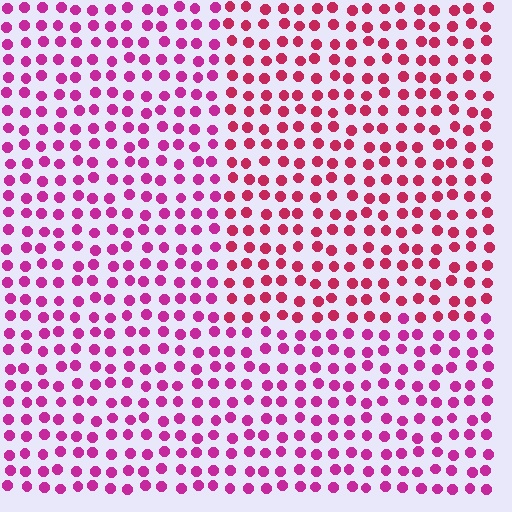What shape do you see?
I see a rectangle.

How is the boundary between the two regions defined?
The boundary is defined purely by a slight shift in hue (about 25 degrees). Spacing, size, and orientation are identical on both sides.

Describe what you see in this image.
The image is filled with small magenta elements in a uniform arrangement. A rectangle-shaped region is visible where the elements are tinted to a slightly different hue, forming a subtle color boundary.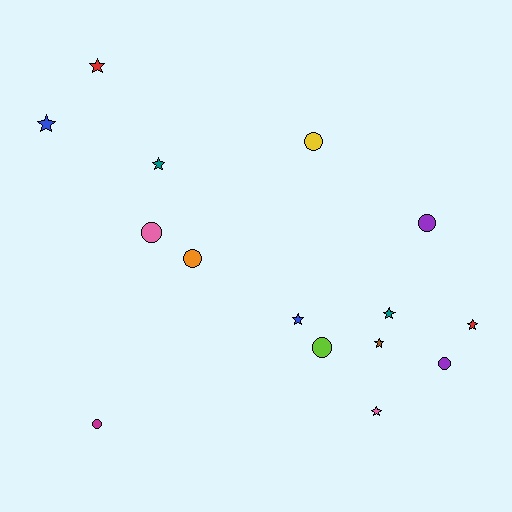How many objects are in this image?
There are 15 objects.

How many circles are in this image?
There are 7 circles.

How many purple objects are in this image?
There are 2 purple objects.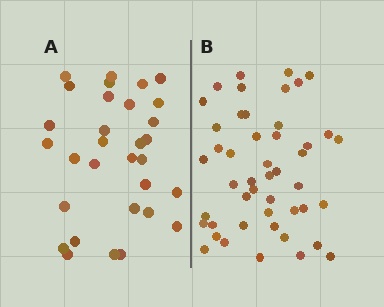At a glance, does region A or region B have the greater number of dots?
Region B (the right region) has more dots.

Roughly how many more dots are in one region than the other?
Region B has approximately 15 more dots than region A.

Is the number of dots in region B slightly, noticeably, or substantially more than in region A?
Region B has substantially more. The ratio is roughly 1.5 to 1.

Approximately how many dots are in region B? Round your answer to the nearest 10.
About 50 dots. (The exact count is 47, which rounds to 50.)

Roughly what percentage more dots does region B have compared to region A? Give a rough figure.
About 50% more.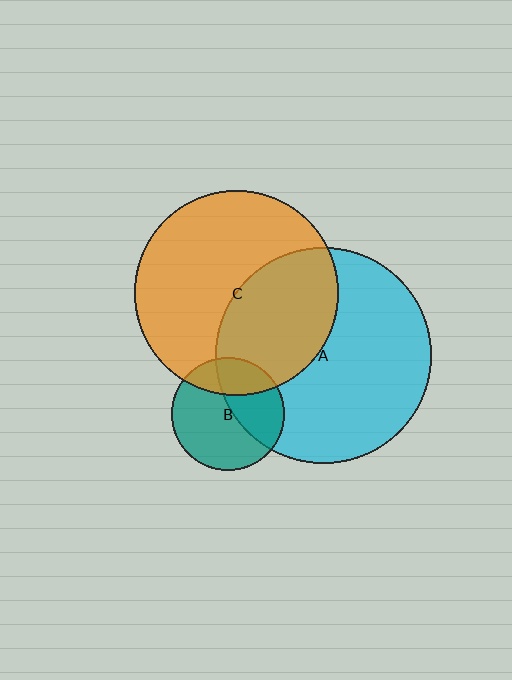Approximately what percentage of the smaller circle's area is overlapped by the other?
Approximately 25%.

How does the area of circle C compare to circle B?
Approximately 3.3 times.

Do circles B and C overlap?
Yes.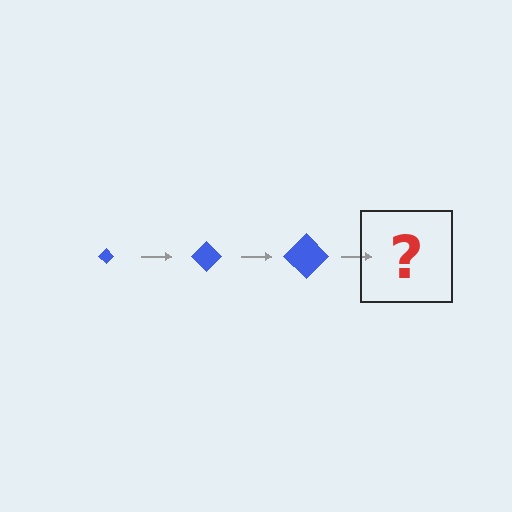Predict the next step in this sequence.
The next step is a blue diamond, larger than the previous one.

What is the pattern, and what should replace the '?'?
The pattern is that the diamond gets progressively larger each step. The '?' should be a blue diamond, larger than the previous one.